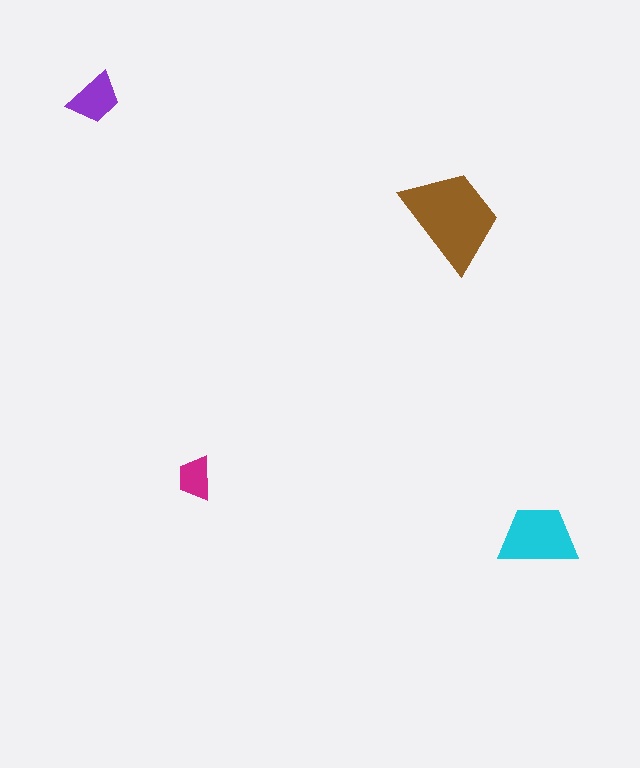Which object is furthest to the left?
The purple trapezoid is leftmost.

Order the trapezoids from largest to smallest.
the brown one, the cyan one, the purple one, the magenta one.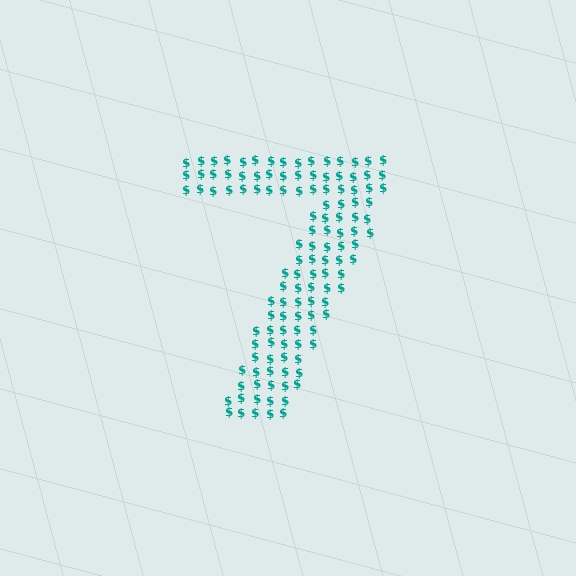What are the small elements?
The small elements are dollar signs.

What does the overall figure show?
The overall figure shows the digit 7.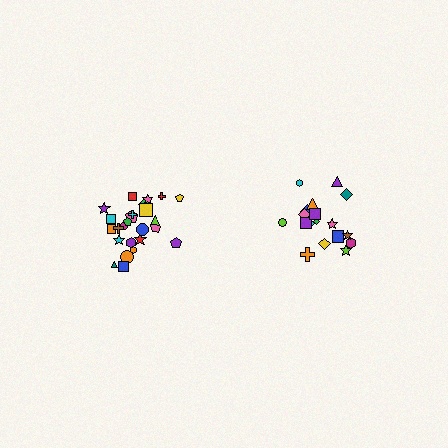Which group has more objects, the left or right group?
The left group.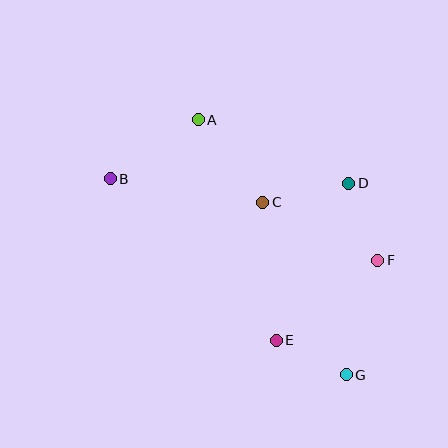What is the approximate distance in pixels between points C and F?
The distance between C and F is approximately 128 pixels.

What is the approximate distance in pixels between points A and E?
The distance between A and E is approximately 234 pixels.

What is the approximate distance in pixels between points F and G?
The distance between F and G is approximately 119 pixels.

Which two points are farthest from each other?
Points B and G are farthest from each other.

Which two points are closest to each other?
Points E and G are closest to each other.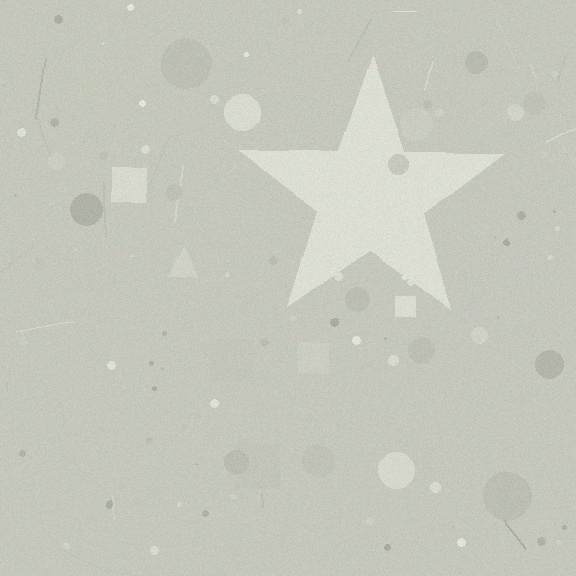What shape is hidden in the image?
A star is hidden in the image.